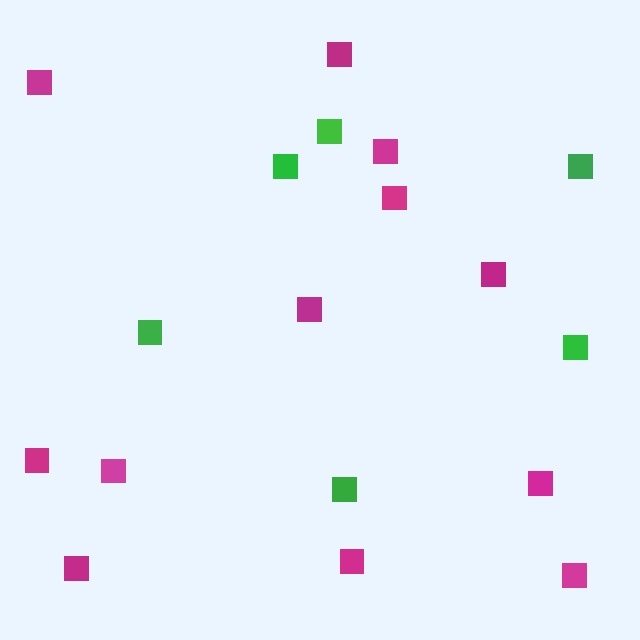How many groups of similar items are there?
There are 2 groups: one group of green squares (6) and one group of magenta squares (12).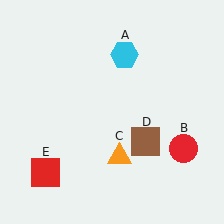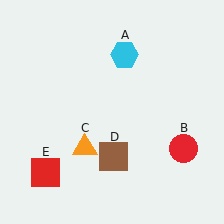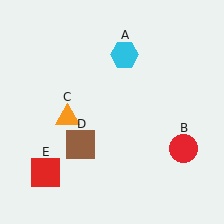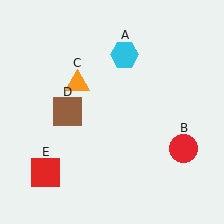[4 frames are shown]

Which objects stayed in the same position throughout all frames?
Cyan hexagon (object A) and red circle (object B) and red square (object E) remained stationary.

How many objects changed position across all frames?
2 objects changed position: orange triangle (object C), brown square (object D).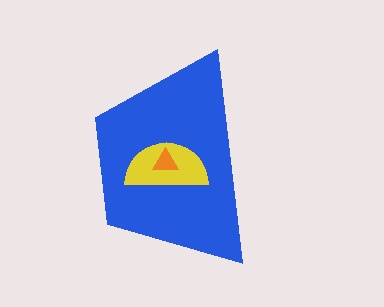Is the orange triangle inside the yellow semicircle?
Yes.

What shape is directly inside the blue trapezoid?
The yellow semicircle.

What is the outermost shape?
The blue trapezoid.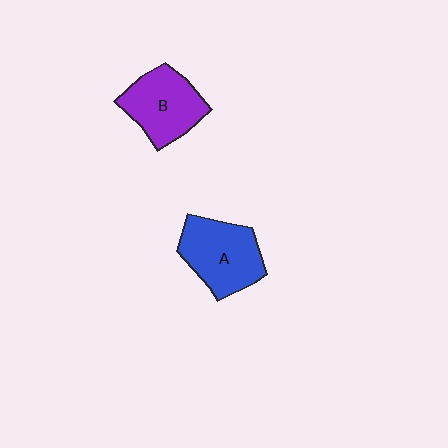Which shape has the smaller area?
Shape B (purple).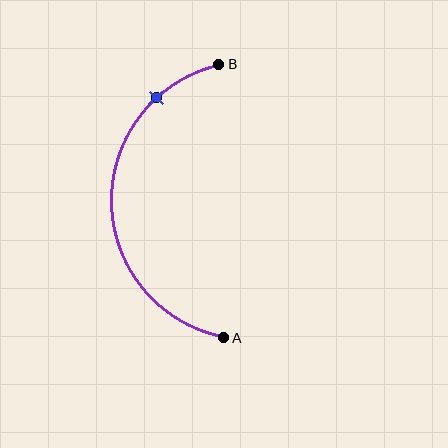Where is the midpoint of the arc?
The arc midpoint is the point on the curve farthest from the straight line joining A and B. It sits to the left of that line.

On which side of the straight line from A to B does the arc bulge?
The arc bulges to the left of the straight line connecting A and B.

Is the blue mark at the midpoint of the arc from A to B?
No. The blue mark lies on the arc but is closer to endpoint B. The arc midpoint would be at the point on the curve equidistant along the arc from both A and B.